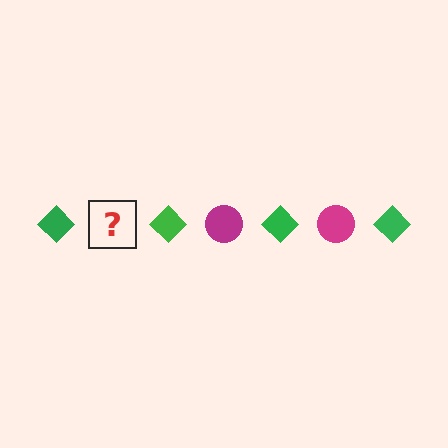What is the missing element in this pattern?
The missing element is a magenta circle.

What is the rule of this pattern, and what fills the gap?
The rule is that the pattern alternates between green diamond and magenta circle. The gap should be filled with a magenta circle.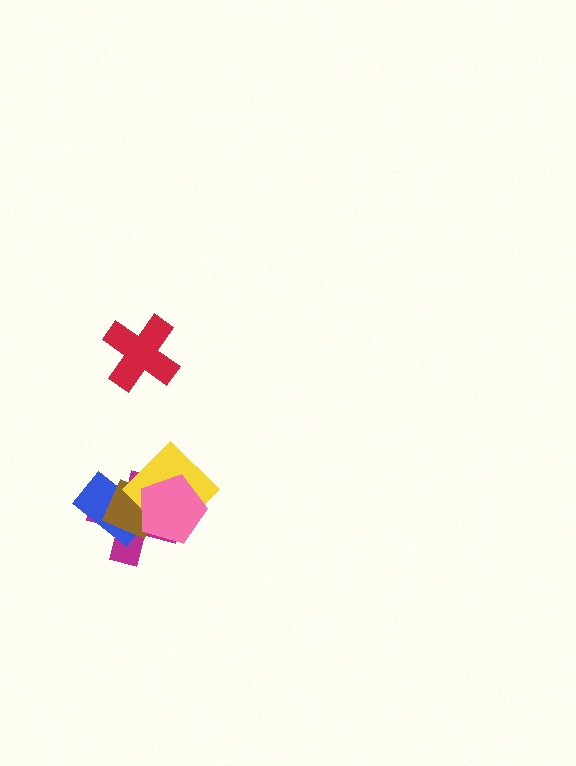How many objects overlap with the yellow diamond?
4 objects overlap with the yellow diamond.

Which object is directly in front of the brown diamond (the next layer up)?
The yellow diamond is directly in front of the brown diamond.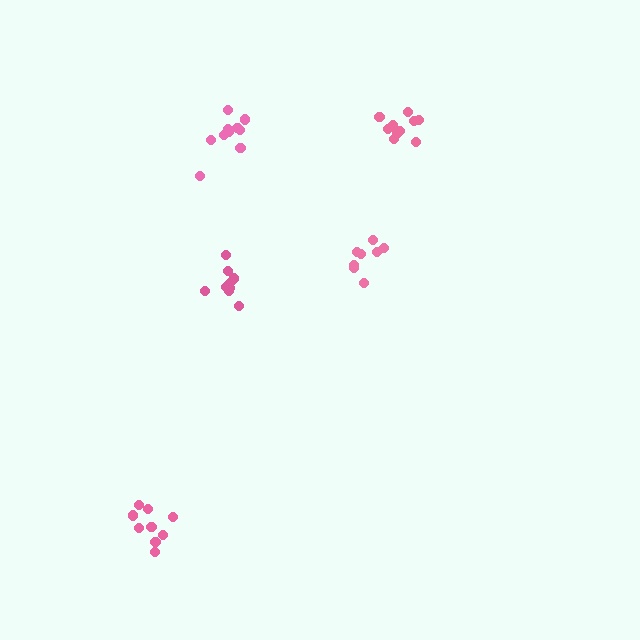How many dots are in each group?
Group 1: 9 dots, Group 2: 10 dots, Group 3: 8 dots, Group 4: 10 dots, Group 5: 9 dots (46 total).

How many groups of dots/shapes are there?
There are 5 groups.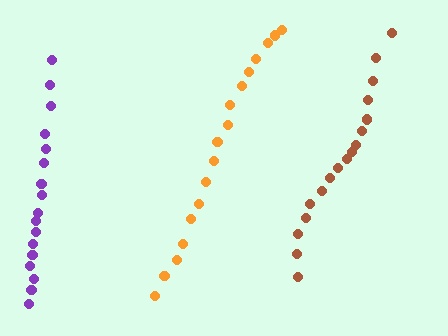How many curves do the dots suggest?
There are 3 distinct paths.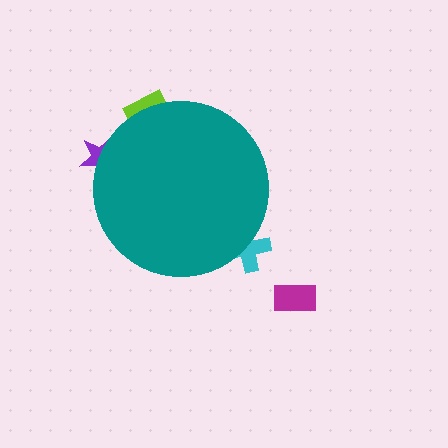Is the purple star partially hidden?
Yes, the purple star is partially hidden behind the teal circle.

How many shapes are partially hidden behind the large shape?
3 shapes are partially hidden.